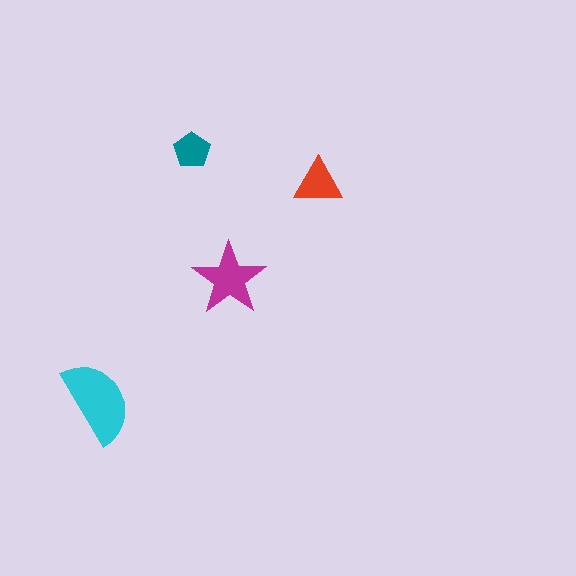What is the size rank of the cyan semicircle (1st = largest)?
1st.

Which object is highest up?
The teal pentagon is topmost.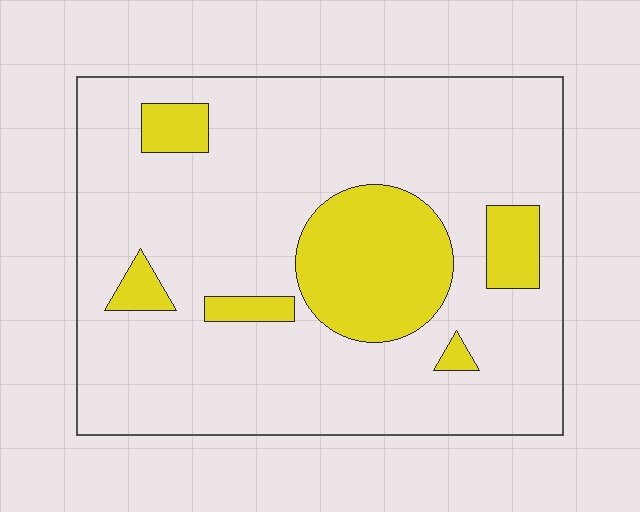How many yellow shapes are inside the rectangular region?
6.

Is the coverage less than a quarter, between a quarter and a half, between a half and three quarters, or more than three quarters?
Less than a quarter.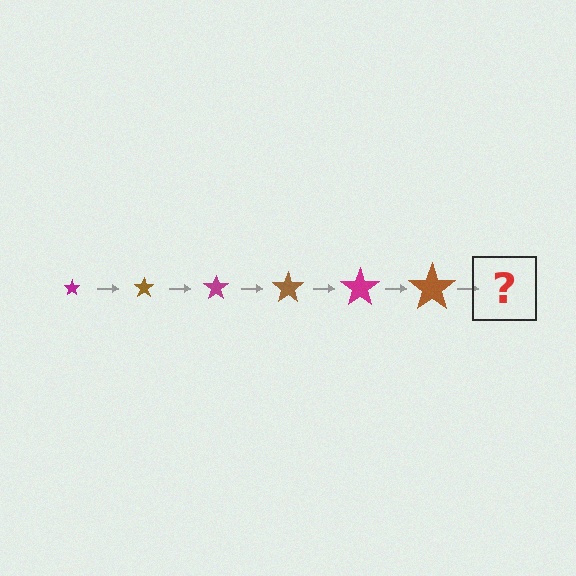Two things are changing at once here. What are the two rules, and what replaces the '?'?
The two rules are that the star grows larger each step and the color cycles through magenta and brown. The '?' should be a magenta star, larger than the previous one.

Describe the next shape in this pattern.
It should be a magenta star, larger than the previous one.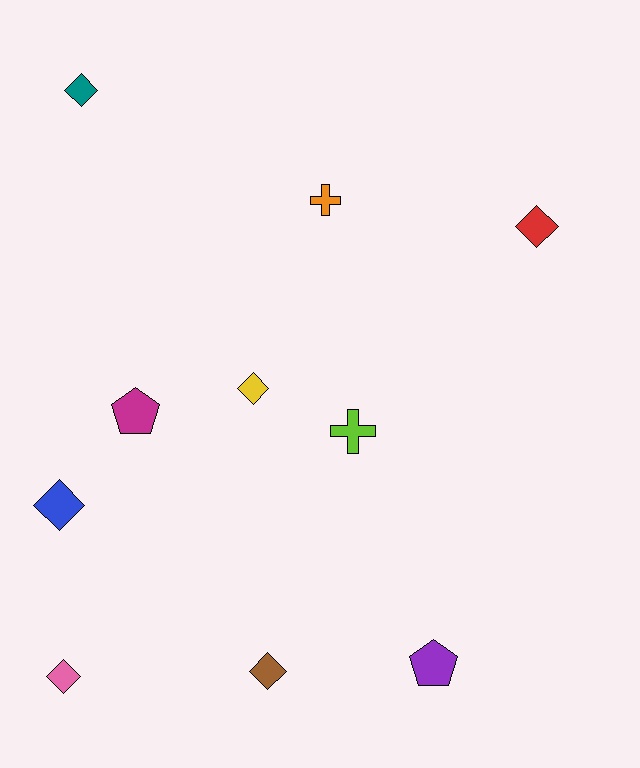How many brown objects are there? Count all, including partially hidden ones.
There is 1 brown object.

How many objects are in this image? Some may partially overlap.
There are 10 objects.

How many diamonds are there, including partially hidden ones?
There are 6 diamonds.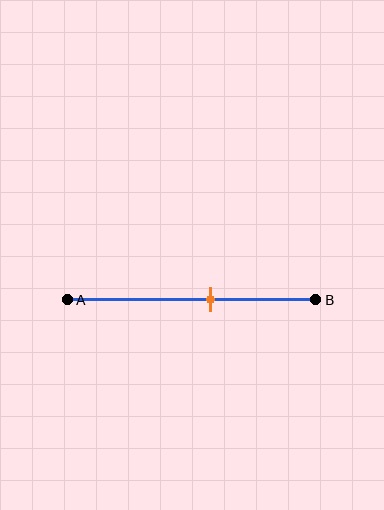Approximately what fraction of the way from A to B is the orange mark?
The orange mark is approximately 60% of the way from A to B.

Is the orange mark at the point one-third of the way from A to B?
No, the mark is at about 60% from A, not at the 33% one-third point.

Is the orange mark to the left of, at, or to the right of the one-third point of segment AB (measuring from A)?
The orange mark is to the right of the one-third point of segment AB.